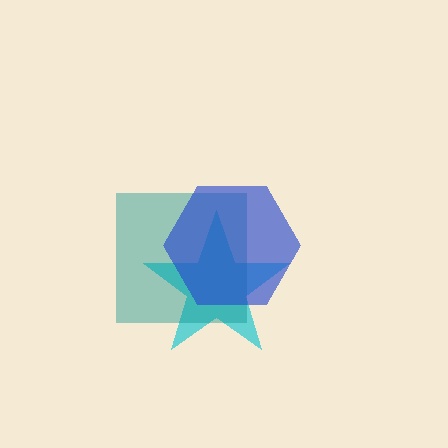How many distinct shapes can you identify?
There are 3 distinct shapes: a cyan star, a teal square, a blue hexagon.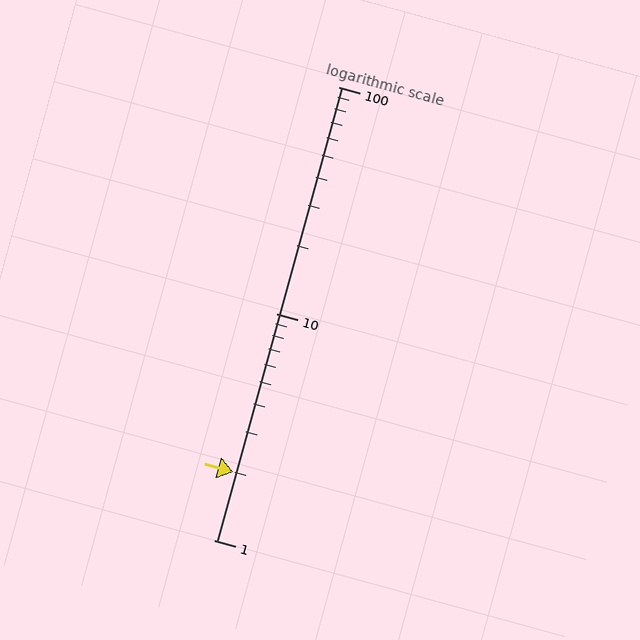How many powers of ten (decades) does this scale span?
The scale spans 2 decades, from 1 to 100.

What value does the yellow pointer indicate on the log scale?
The pointer indicates approximately 2.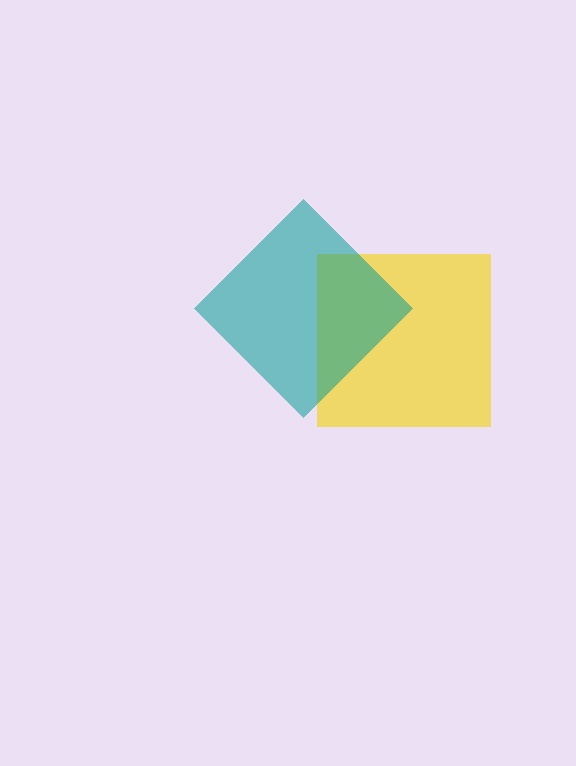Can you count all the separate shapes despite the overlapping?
Yes, there are 2 separate shapes.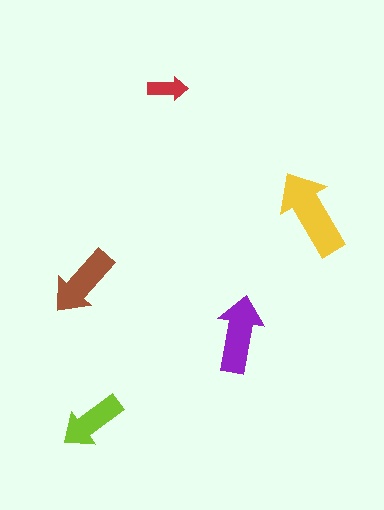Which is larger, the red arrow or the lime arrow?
The lime one.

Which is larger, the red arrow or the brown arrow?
The brown one.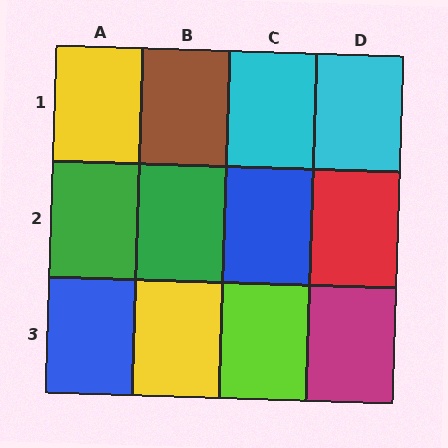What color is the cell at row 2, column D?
Red.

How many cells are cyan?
2 cells are cyan.